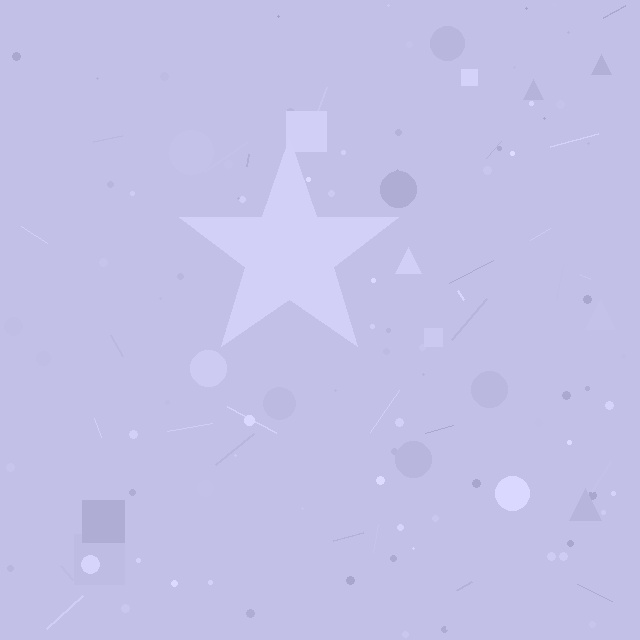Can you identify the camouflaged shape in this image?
The camouflaged shape is a star.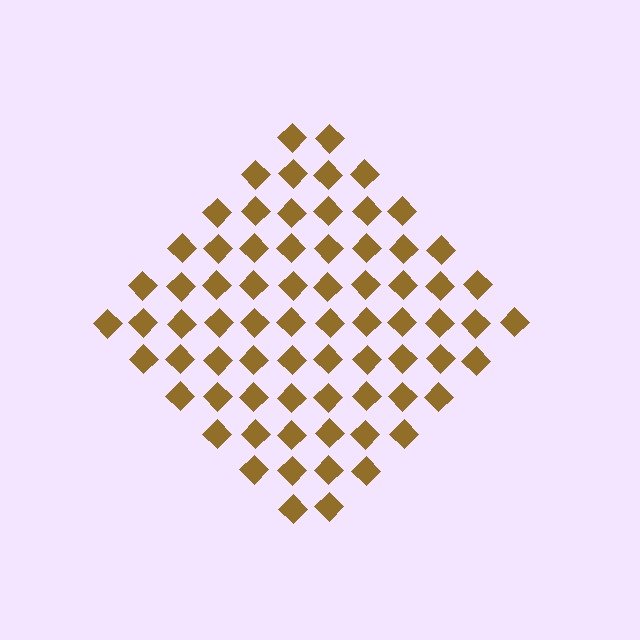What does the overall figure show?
The overall figure shows a diamond.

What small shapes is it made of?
It is made of small diamonds.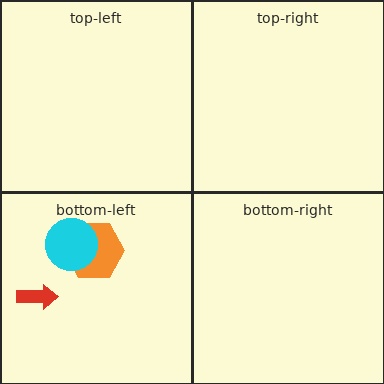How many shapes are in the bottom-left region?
3.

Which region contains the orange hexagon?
The bottom-left region.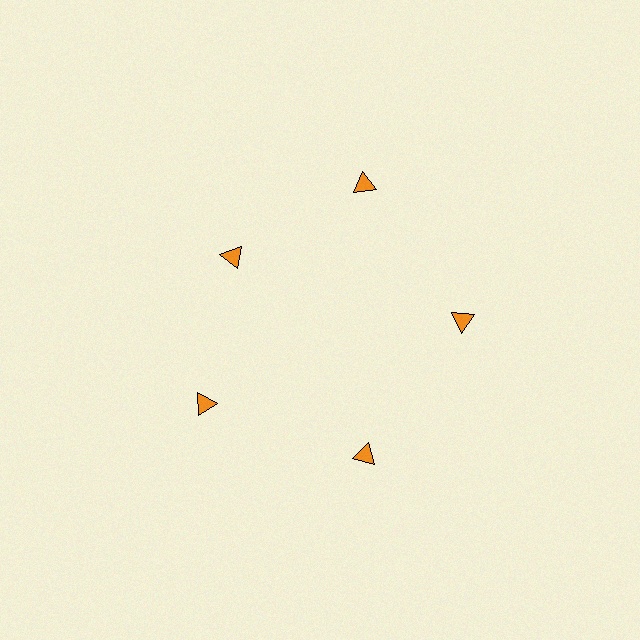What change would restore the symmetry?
The symmetry would be restored by moving it outward, back onto the ring so that all 5 triangles sit at equal angles and equal distance from the center.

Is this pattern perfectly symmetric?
No. The 5 orange triangles are arranged in a ring, but one element near the 10 o'clock position is pulled inward toward the center, breaking the 5-fold rotational symmetry.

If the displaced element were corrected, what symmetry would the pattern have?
It would have 5-fold rotational symmetry — the pattern would map onto itself every 72 degrees.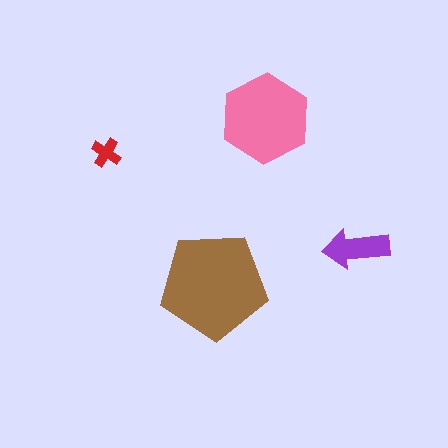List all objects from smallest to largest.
The red cross, the purple arrow, the pink hexagon, the brown pentagon.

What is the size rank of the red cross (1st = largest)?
4th.